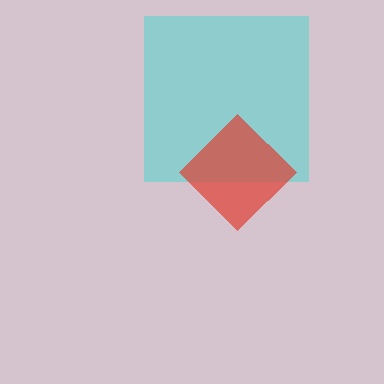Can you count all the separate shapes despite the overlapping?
Yes, there are 2 separate shapes.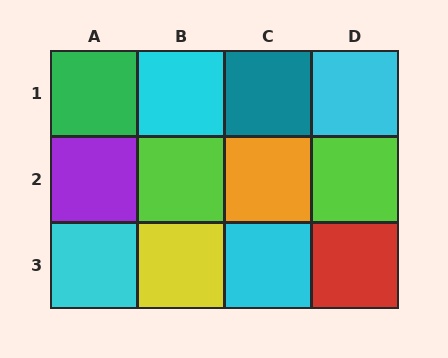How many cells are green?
1 cell is green.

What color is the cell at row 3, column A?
Cyan.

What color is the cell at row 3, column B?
Yellow.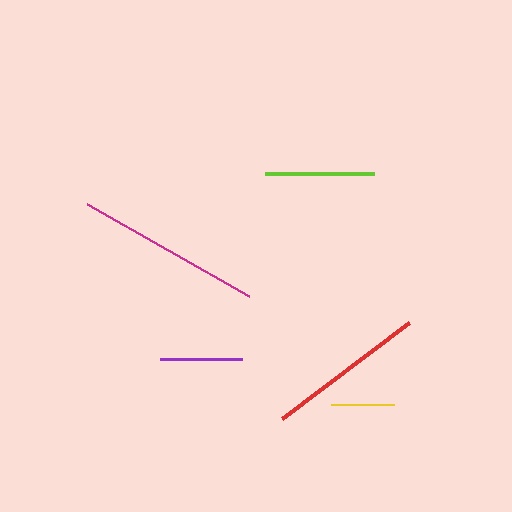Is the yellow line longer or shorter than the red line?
The red line is longer than the yellow line.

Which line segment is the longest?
The magenta line is the longest at approximately 186 pixels.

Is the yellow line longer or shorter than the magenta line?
The magenta line is longer than the yellow line.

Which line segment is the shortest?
The yellow line is the shortest at approximately 63 pixels.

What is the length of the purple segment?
The purple segment is approximately 82 pixels long.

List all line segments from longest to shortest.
From longest to shortest: magenta, red, lime, purple, yellow.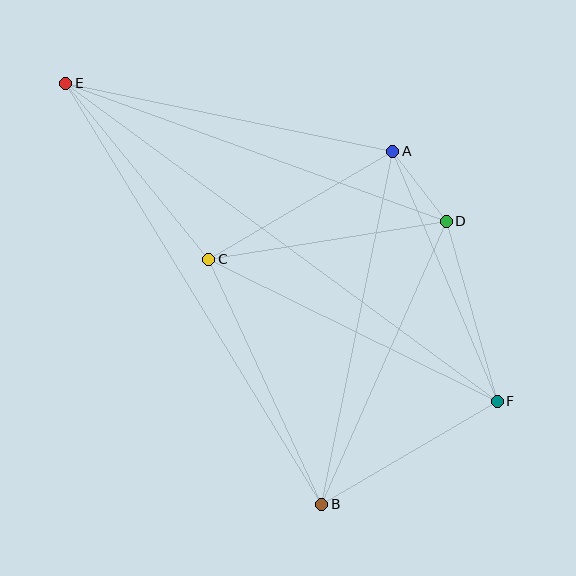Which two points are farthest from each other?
Points E and F are farthest from each other.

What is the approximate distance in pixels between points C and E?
The distance between C and E is approximately 227 pixels.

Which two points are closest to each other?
Points A and D are closest to each other.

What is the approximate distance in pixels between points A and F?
The distance between A and F is approximately 271 pixels.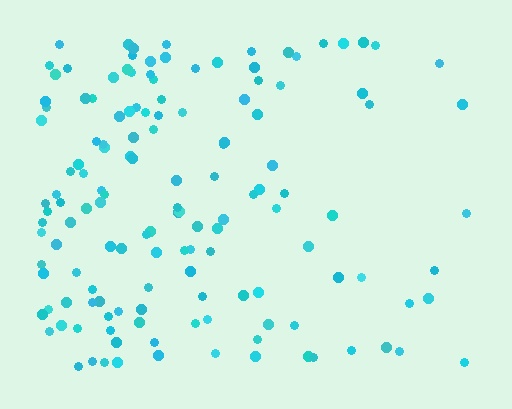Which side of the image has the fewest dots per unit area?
The right.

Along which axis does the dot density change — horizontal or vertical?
Horizontal.